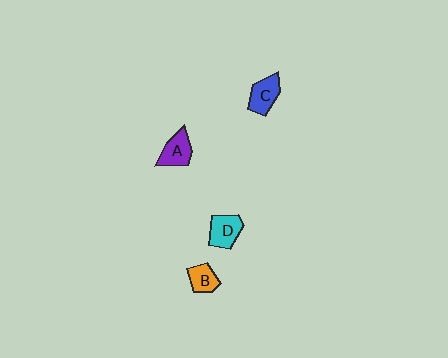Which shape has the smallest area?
Shape B (orange).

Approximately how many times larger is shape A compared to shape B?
Approximately 1.3 times.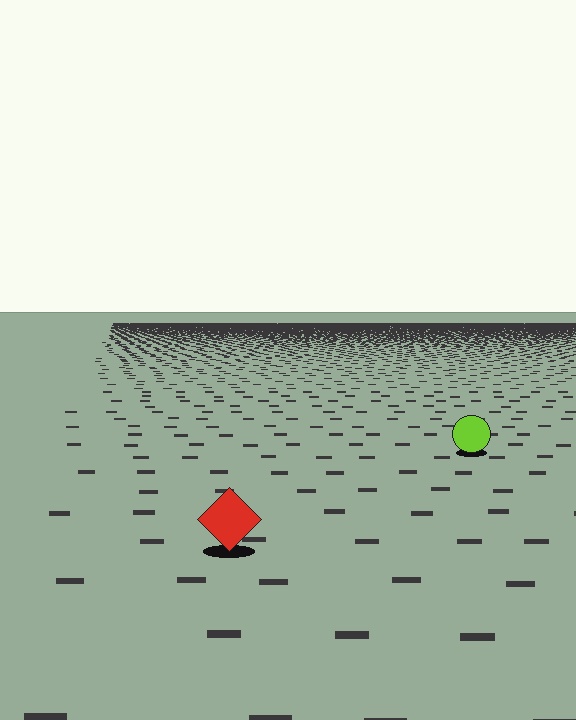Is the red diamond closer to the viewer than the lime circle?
Yes. The red diamond is closer — you can tell from the texture gradient: the ground texture is coarser near it.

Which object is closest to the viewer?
The red diamond is closest. The texture marks near it are larger and more spread out.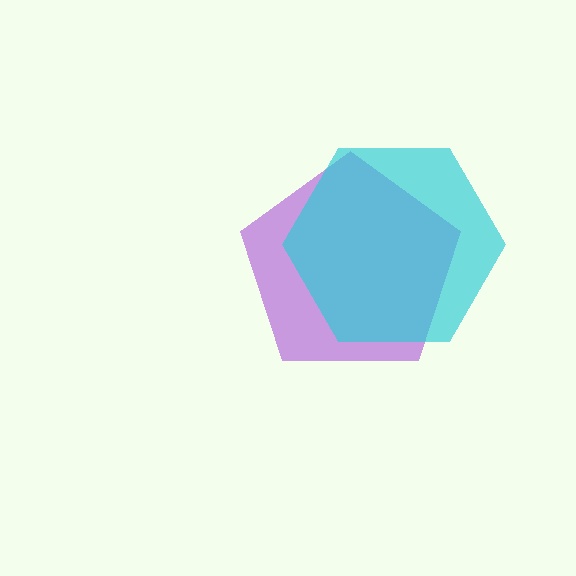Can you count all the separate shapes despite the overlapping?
Yes, there are 2 separate shapes.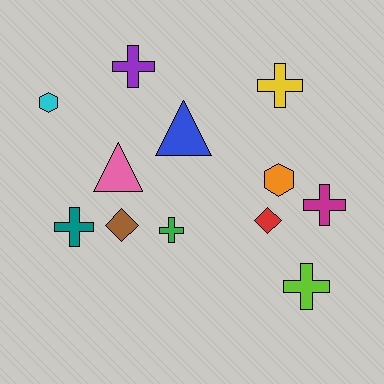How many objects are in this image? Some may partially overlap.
There are 12 objects.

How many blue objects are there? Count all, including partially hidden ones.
There is 1 blue object.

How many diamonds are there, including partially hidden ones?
There are 2 diamonds.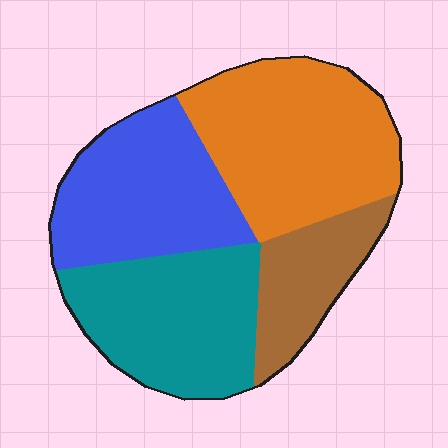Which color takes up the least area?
Brown, at roughly 15%.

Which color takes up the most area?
Orange, at roughly 30%.